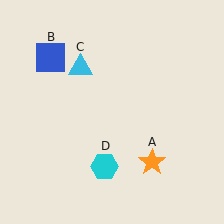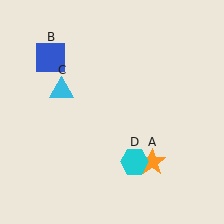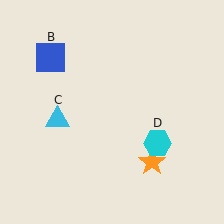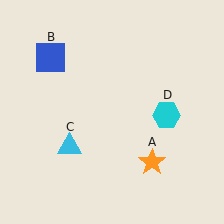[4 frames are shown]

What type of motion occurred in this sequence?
The cyan triangle (object C), cyan hexagon (object D) rotated counterclockwise around the center of the scene.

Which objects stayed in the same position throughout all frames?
Orange star (object A) and blue square (object B) remained stationary.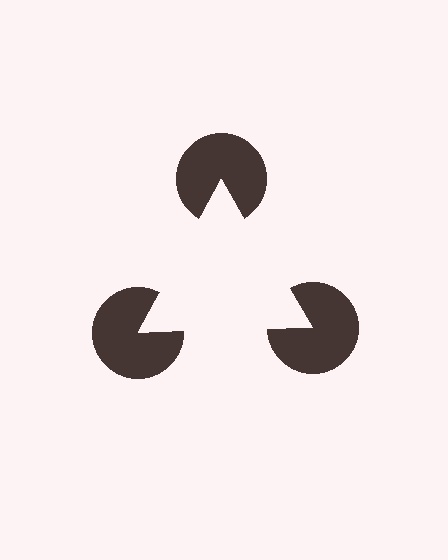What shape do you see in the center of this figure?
An illusory triangle — its edges are inferred from the aligned wedge cuts in the pac-man discs, not physically drawn.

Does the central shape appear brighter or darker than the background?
It typically appears slightly brighter than the background, even though no actual brightness change is drawn.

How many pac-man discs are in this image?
There are 3 — one at each vertex of the illusory triangle.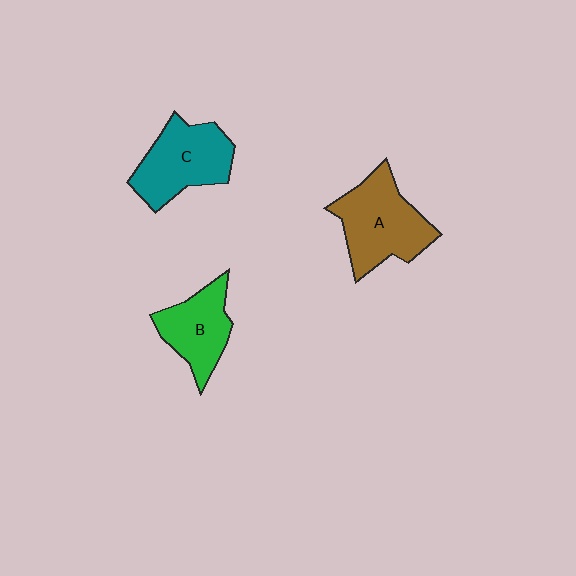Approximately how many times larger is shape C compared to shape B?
Approximately 1.2 times.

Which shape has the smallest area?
Shape B (green).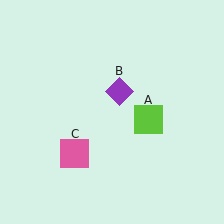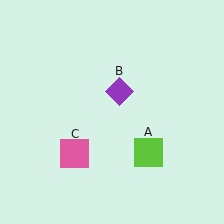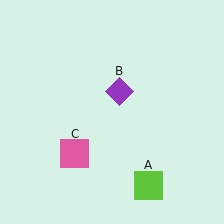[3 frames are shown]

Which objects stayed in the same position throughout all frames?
Purple diamond (object B) and pink square (object C) remained stationary.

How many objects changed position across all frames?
1 object changed position: lime square (object A).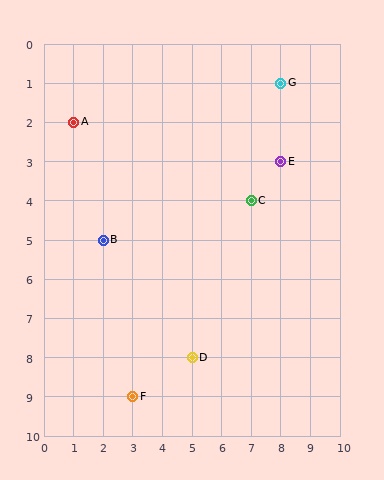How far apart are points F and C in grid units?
Points F and C are 4 columns and 5 rows apart (about 6.4 grid units diagonally).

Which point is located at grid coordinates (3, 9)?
Point F is at (3, 9).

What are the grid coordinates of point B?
Point B is at grid coordinates (2, 5).